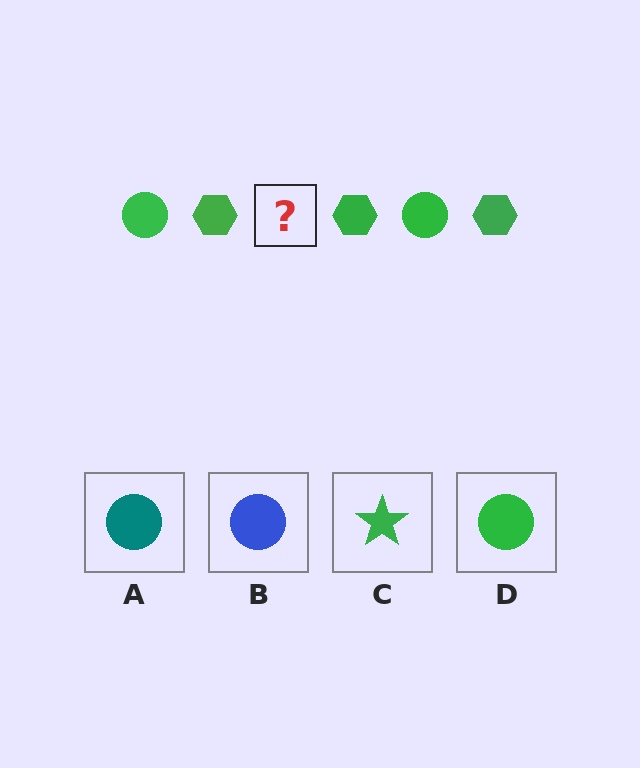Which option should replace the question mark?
Option D.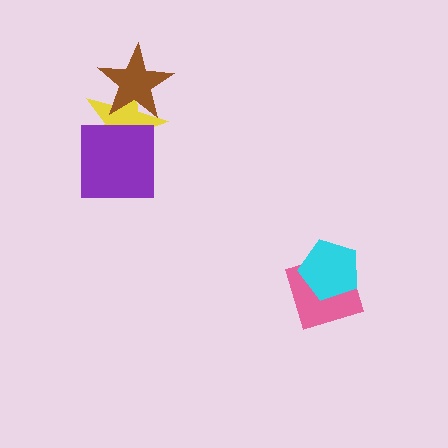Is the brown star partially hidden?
No, no other shape covers it.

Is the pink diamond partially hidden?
Yes, it is partially covered by another shape.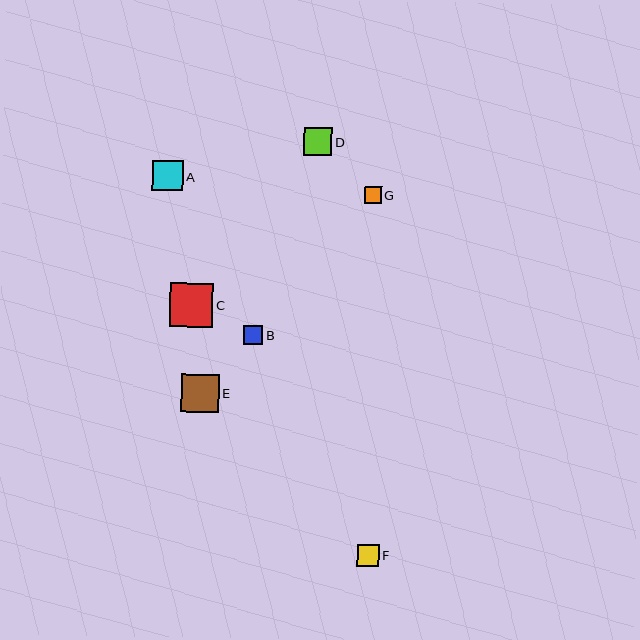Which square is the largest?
Square C is the largest with a size of approximately 43 pixels.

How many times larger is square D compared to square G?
Square D is approximately 1.7 times the size of square G.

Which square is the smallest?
Square G is the smallest with a size of approximately 17 pixels.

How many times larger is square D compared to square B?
Square D is approximately 1.5 times the size of square B.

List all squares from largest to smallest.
From largest to smallest: C, E, A, D, F, B, G.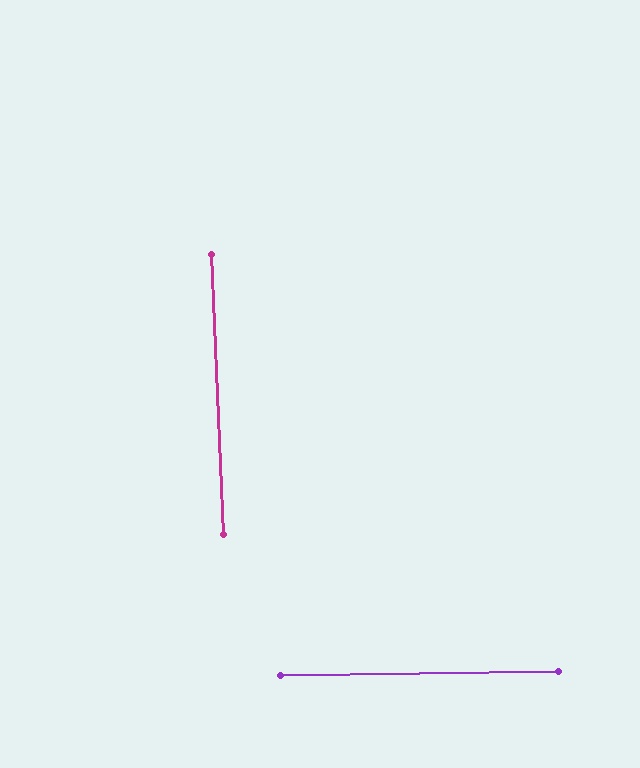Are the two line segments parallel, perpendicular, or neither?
Perpendicular — they meet at approximately 88°.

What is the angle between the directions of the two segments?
Approximately 88 degrees.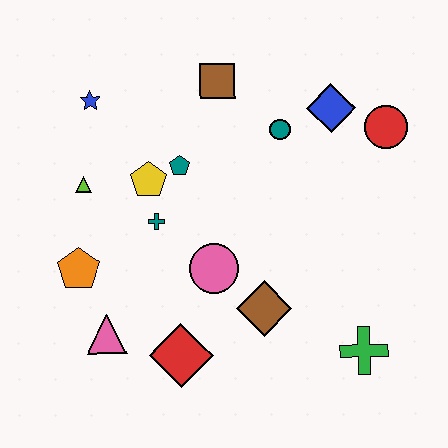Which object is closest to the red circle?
The blue diamond is closest to the red circle.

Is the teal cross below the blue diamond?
Yes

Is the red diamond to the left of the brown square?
Yes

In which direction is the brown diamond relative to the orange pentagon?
The brown diamond is to the right of the orange pentagon.